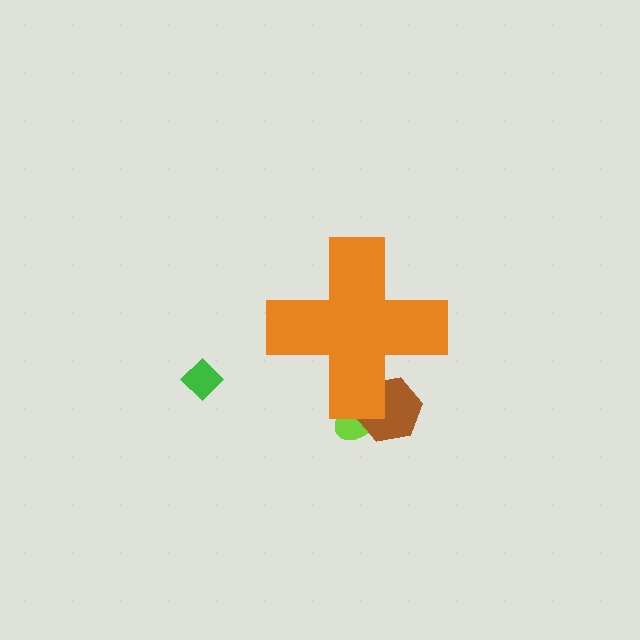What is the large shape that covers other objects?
An orange cross.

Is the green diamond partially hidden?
No, the green diamond is fully visible.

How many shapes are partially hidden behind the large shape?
2 shapes are partially hidden.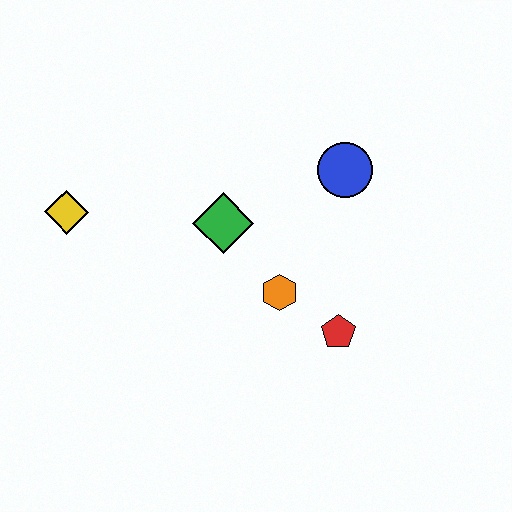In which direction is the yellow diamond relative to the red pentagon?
The yellow diamond is to the left of the red pentagon.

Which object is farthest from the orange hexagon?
The yellow diamond is farthest from the orange hexagon.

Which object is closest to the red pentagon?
The orange hexagon is closest to the red pentagon.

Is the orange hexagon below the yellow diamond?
Yes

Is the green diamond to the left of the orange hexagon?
Yes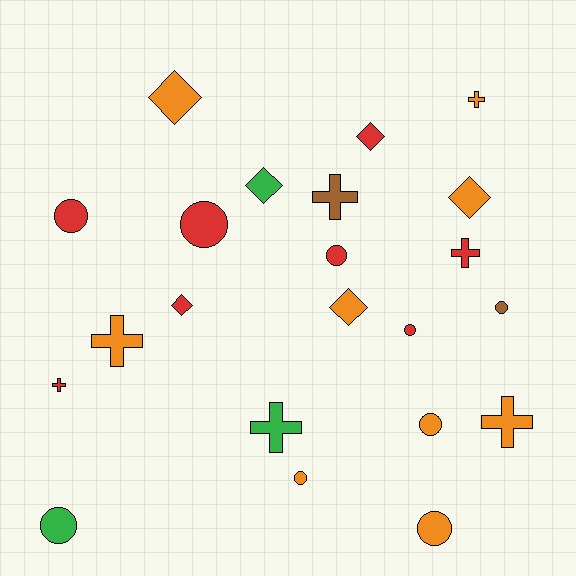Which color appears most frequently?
Orange, with 9 objects.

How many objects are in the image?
There are 22 objects.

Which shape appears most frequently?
Circle, with 9 objects.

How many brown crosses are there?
There is 1 brown cross.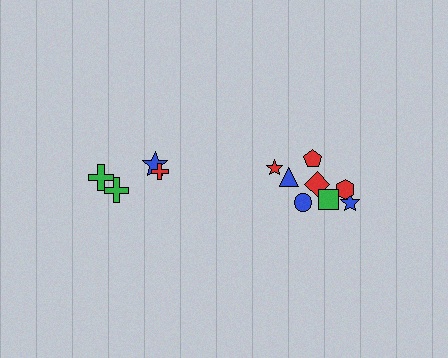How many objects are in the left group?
There are 4 objects.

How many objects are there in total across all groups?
There are 12 objects.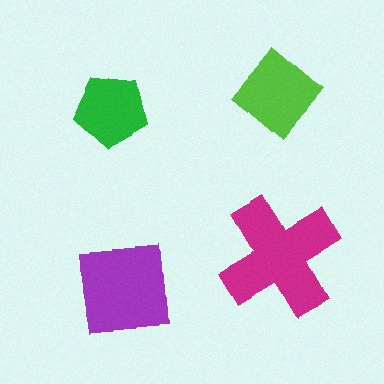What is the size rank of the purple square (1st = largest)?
2nd.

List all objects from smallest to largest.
The green pentagon, the lime diamond, the purple square, the magenta cross.